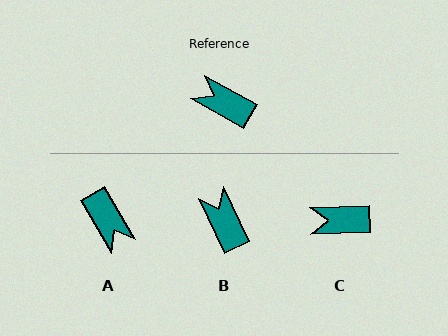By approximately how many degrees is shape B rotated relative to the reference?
Approximately 35 degrees clockwise.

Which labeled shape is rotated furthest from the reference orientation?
A, about 150 degrees away.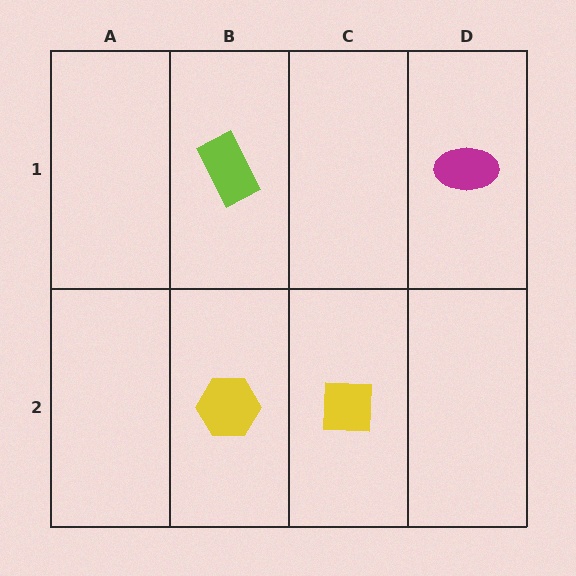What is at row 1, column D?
A magenta ellipse.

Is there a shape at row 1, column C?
No, that cell is empty.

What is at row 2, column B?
A yellow hexagon.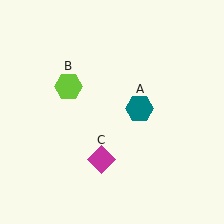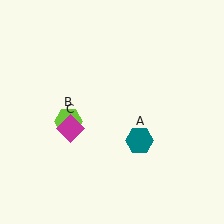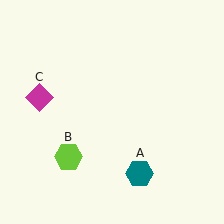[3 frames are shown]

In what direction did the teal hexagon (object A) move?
The teal hexagon (object A) moved down.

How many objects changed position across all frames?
3 objects changed position: teal hexagon (object A), lime hexagon (object B), magenta diamond (object C).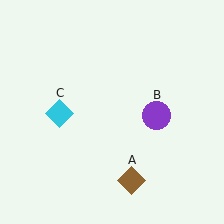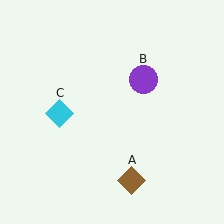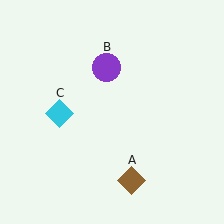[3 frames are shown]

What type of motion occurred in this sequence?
The purple circle (object B) rotated counterclockwise around the center of the scene.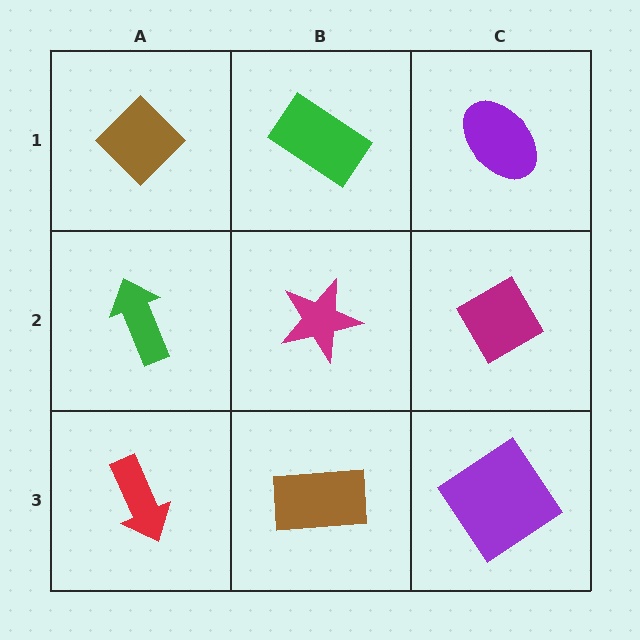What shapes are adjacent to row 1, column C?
A magenta diamond (row 2, column C), a green rectangle (row 1, column B).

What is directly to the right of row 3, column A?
A brown rectangle.